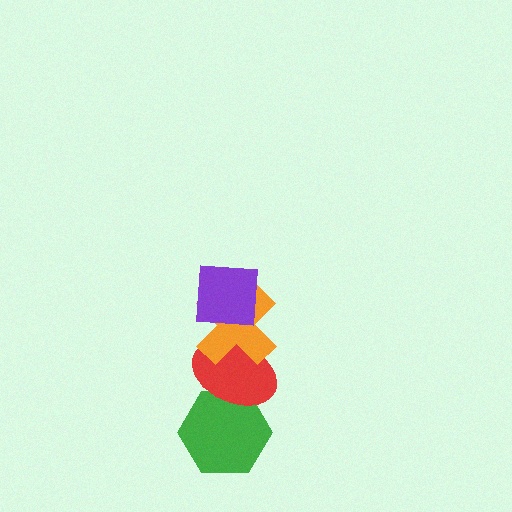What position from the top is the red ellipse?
The red ellipse is 3rd from the top.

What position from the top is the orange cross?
The orange cross is 2nd from the top.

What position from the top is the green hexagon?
The green hexagon is 4th from the top.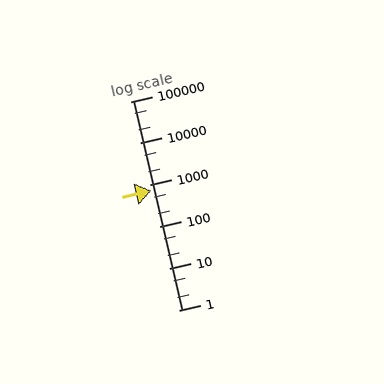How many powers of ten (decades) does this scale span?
The scale spans 5 decades, from 1 to 100000.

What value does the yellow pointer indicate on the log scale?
The pointer indicates approximately 740.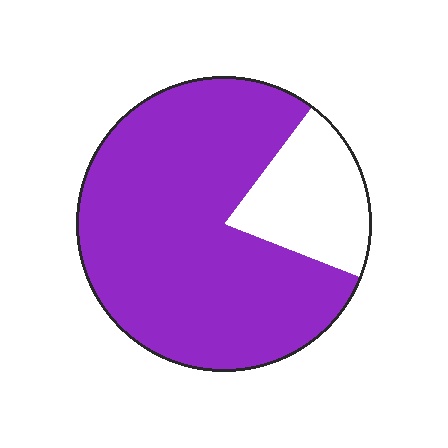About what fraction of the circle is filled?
About four fifths (4/5).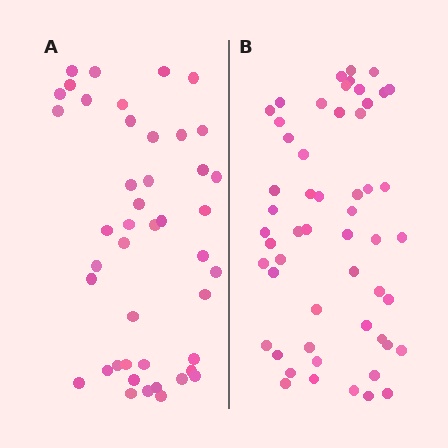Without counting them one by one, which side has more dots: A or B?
Region B (the right region) has more dots.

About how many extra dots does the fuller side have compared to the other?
Region B has roughly 10 or so more dots than region A.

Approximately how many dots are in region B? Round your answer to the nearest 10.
About 50 dots. (The exact count is 54, which rounds to 50.)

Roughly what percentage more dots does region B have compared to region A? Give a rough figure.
About 25% more.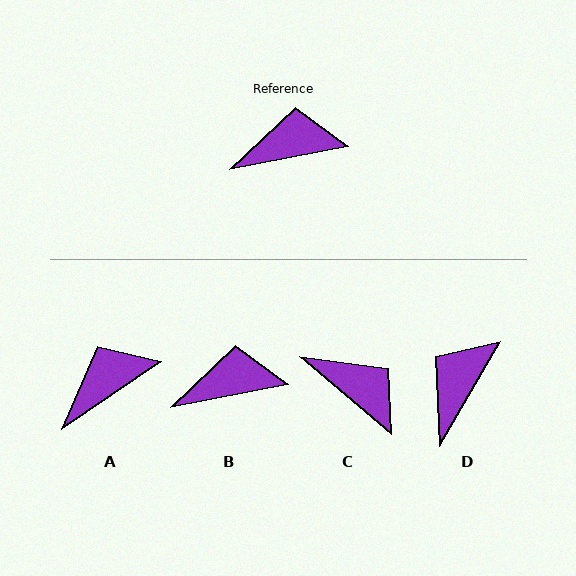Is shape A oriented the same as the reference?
No, it is off by about 23 degrees.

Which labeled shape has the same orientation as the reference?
B.